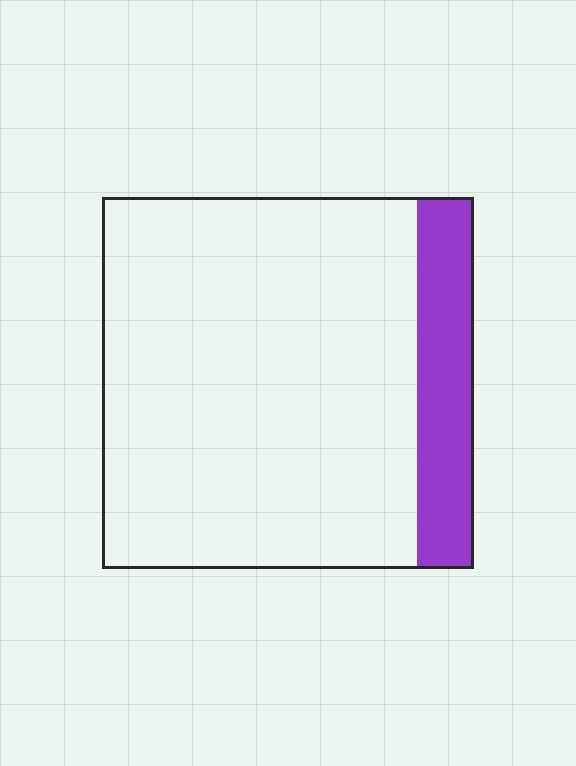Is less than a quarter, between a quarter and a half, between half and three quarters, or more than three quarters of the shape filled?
Less than a quarter.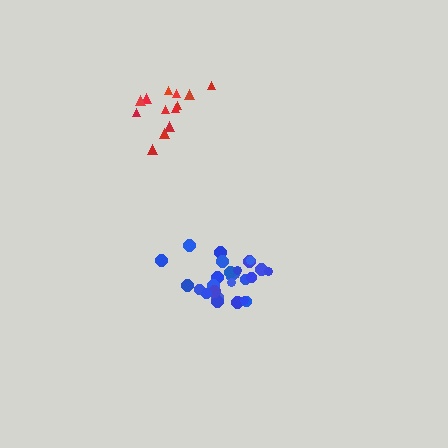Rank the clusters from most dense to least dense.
blue, red.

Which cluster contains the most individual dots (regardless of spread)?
Blue (26).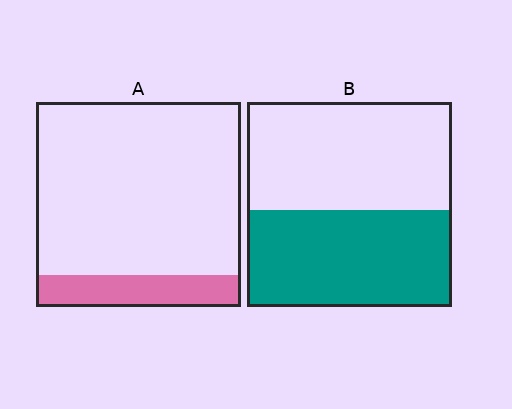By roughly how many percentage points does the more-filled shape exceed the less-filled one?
By roughly 30 percentage points (B over A).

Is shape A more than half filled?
No.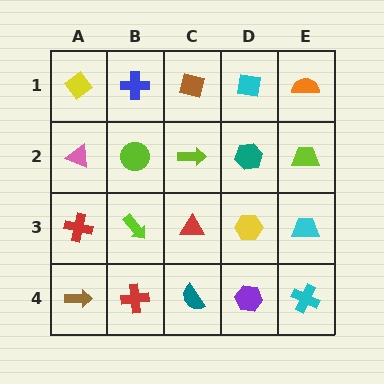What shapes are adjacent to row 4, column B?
A lime arrow (row 3, column B), a brown arrow (row 4, column A), a teal semicircle (row 4, column C).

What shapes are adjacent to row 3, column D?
A teal hexagon (row 2, column D), a purple hexagon (row 4, column D), a red triangle (row 3, column C), a cyan trapezoid (row 3, column E).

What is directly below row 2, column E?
A cyan trapezoid.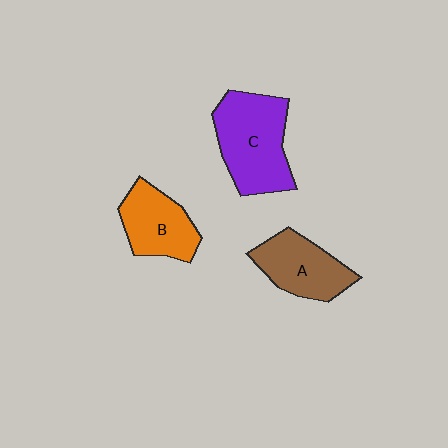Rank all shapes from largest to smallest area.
From largest to smallest: C (purple), A (brown), B (orange).